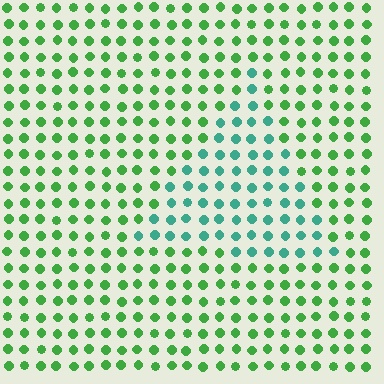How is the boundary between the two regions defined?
The boundary is defined purely by a slight shift in hue (about 43 degrees). Spacing, size, and orientation are identical on both sides.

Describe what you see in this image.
The image is filled with small green elements in a uniform arrangement. A triangle-shaped region is visible where the elements are tinted to a slightly different hue, forming a subtle color boundary.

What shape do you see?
I see a triangle.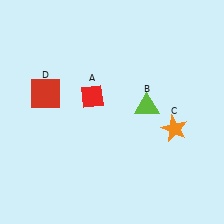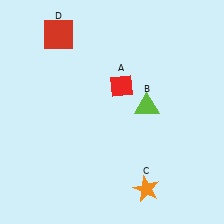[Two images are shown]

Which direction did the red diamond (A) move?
The red diamond (A) moved right.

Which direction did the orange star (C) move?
The orange star (C) moved down.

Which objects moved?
The objects that moved are: the red diamond (A), the orange star (C), the red square (D).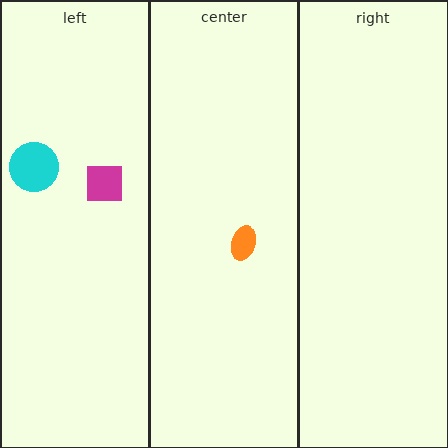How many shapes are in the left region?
2.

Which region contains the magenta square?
The left region.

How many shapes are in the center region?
1.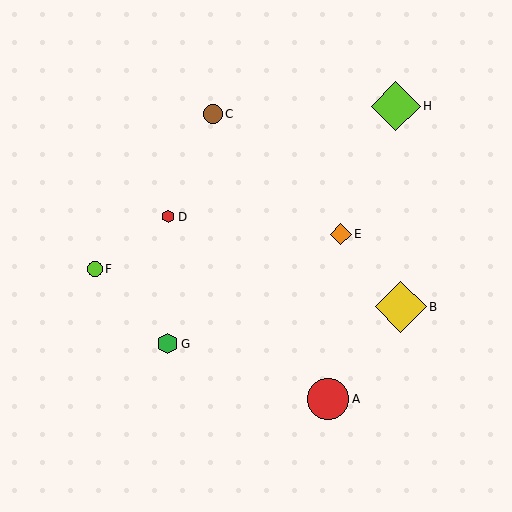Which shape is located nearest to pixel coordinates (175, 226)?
The red hexagon (labeled D) at (168, 217) is nearest to that location.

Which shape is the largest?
The yellow diamond (labeled B) is the largest.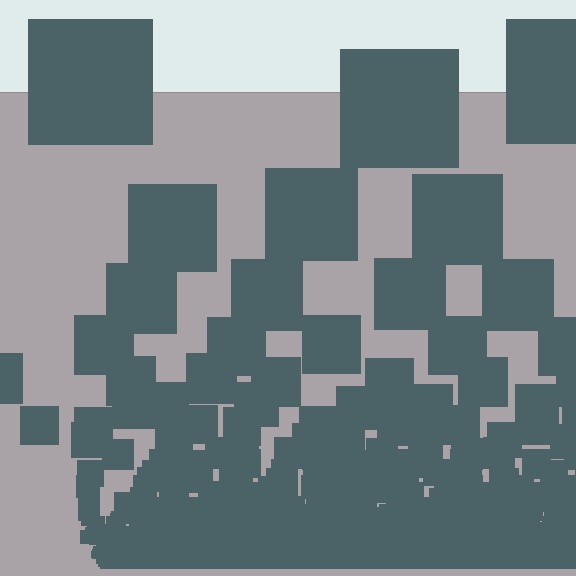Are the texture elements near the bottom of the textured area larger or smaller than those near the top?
Smaller. The gradient is inverted — elements near the bottom are smaller and denser.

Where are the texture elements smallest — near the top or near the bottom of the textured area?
Near the bottom.